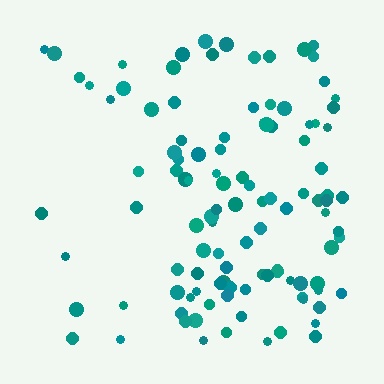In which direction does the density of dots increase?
From left to right, with the right side densest.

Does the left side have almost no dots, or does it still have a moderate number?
Still a moderate number, just noticeably fewer than the right.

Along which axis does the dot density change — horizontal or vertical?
Horizontal.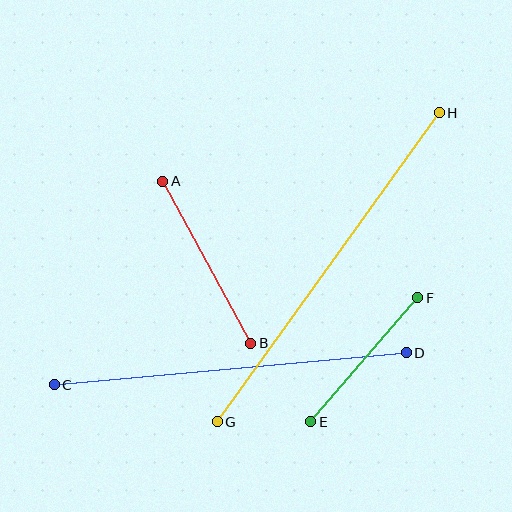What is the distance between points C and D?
The distance is approximately 353 pixels.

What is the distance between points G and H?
The distance is approximately 381 pixels.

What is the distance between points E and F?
The distance is approximately 164 pixels.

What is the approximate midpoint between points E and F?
The midpoint is at approximately (364, 360) pixels.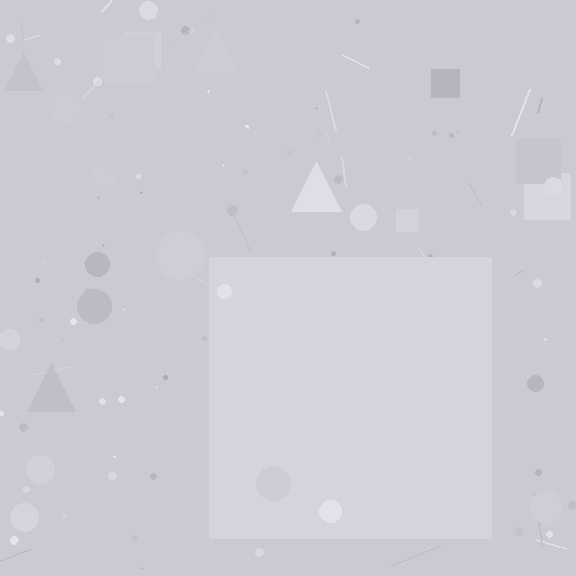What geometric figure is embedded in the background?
A square is embedded in the background.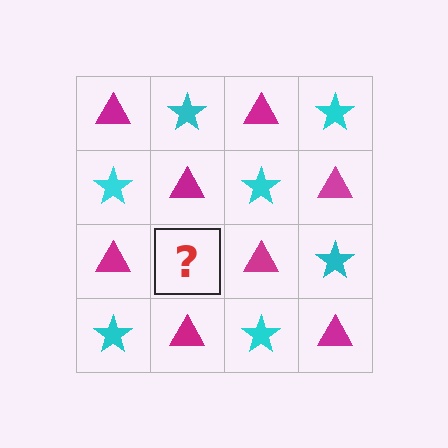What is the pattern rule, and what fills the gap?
The rule is that it alternates magenta triangle and cyan star in a checkerboard pattern. The gap should be filled with a cyan star.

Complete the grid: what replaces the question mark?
The question mark should be replaced with a cyan star.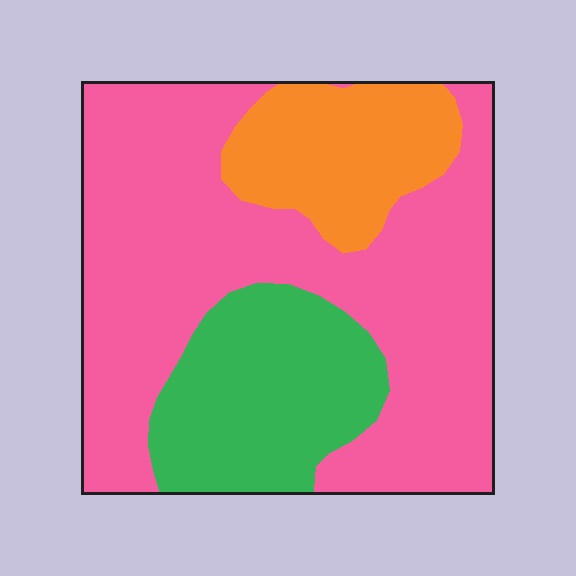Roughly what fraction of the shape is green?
Green covers around 20% of the shape.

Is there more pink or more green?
Pink.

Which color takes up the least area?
Orange, at roughly 15%.